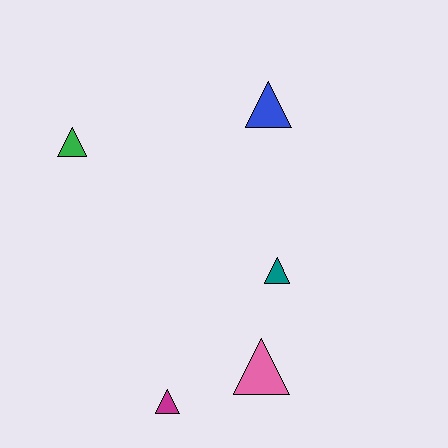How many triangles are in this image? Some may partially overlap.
There are 5 triangles.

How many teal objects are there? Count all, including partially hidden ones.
There is 1 teal object.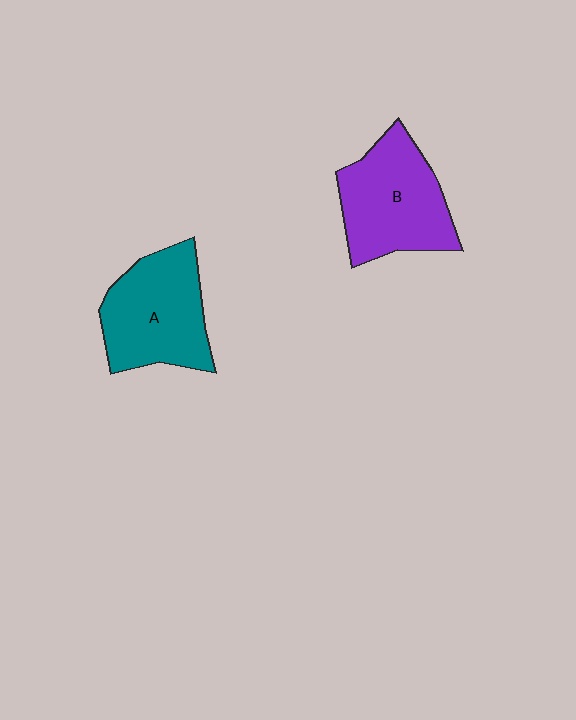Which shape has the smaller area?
Shape A (teal).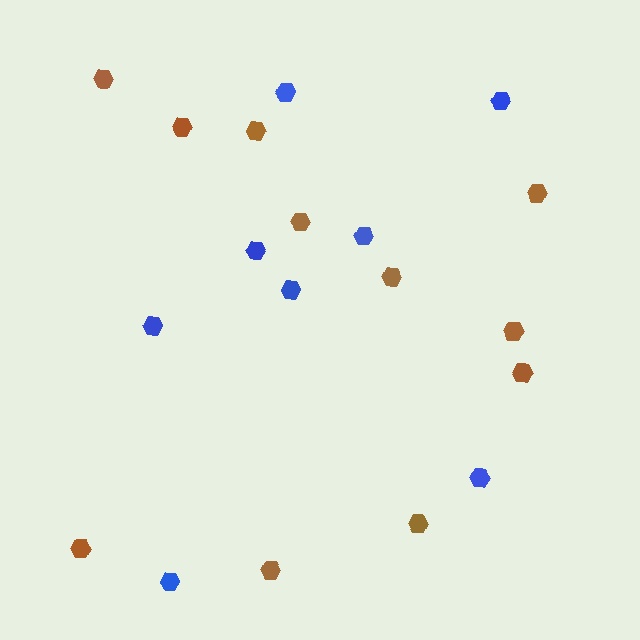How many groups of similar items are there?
There are 2 groups: one group of blue hexagons (8) and one group of brown hexagons (11).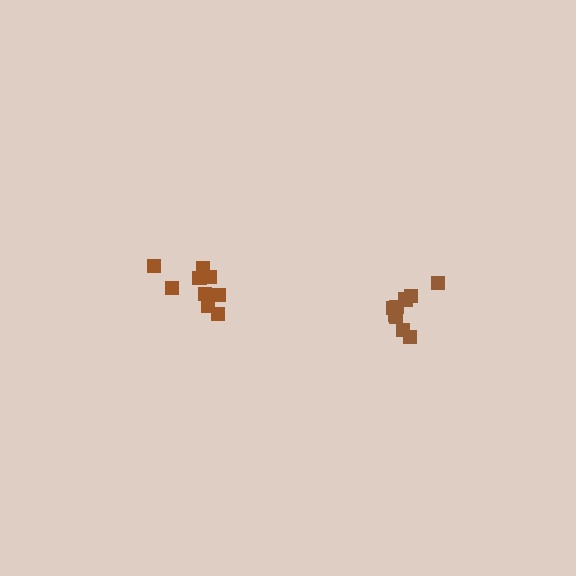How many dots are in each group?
Group 1: 9 dots, Group 2: 9 dots (18 total).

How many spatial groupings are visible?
There are 2 spatial groupings.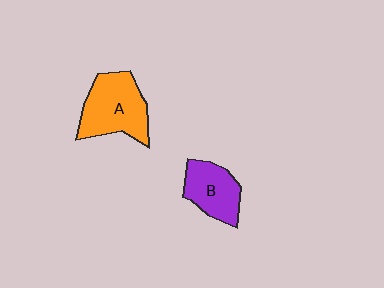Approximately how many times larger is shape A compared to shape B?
Approximately 1.4 times.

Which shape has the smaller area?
Shape B (purple).